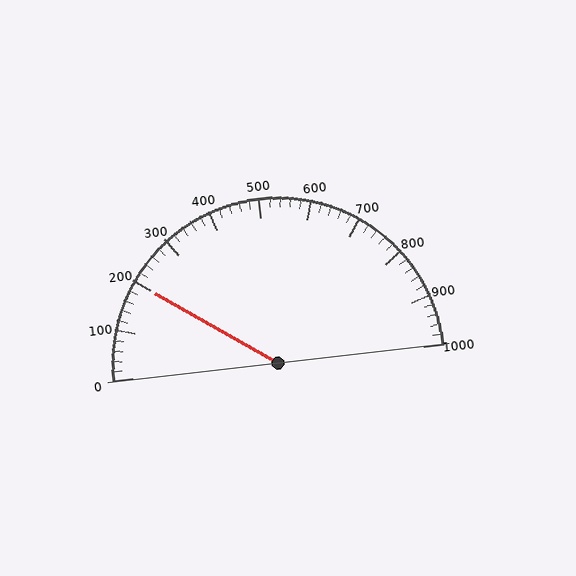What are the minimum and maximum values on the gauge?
The gauge ranges from 0 to 1000.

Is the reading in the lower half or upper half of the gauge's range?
The reading is in the lower half of the range (0 to 1000).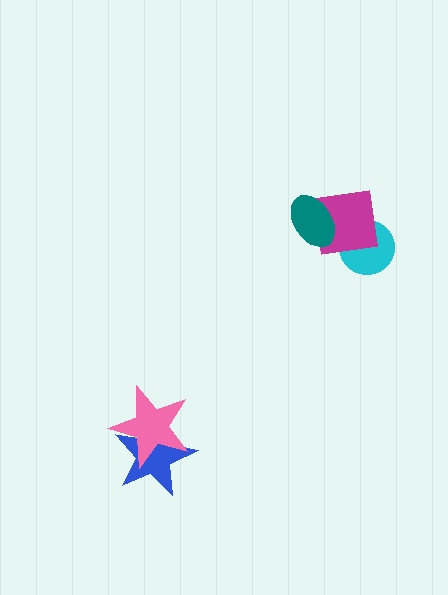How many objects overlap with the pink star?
1 object overlaps with the pink star.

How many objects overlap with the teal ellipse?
1 object overlaps with the teal ellipse.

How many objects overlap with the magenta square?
2 objects overlap with the magenta square.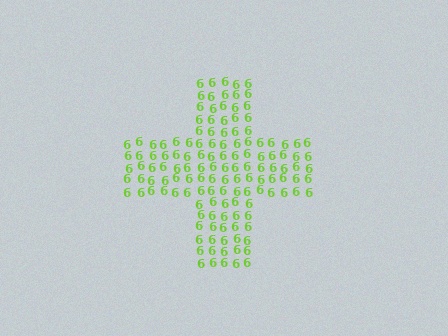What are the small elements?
The small elements are digit 6's.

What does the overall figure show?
The overall figure shows a cross.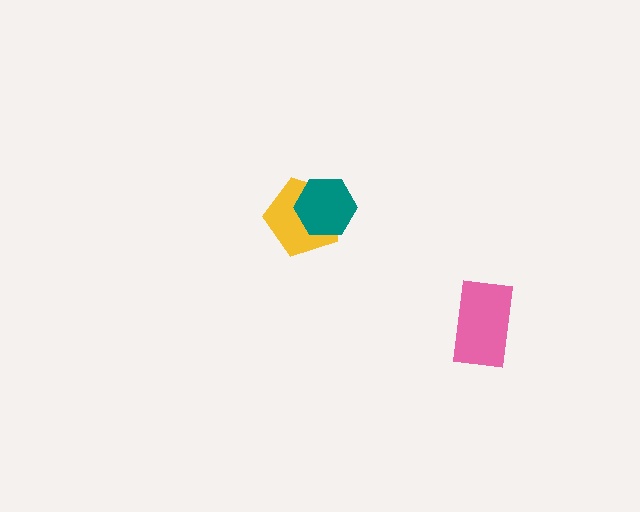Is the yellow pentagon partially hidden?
Yes, it is partially covered by another shape.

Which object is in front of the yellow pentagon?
The teal hexagon is in front of the yellow pentagon.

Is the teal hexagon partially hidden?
No, no other shape covers it.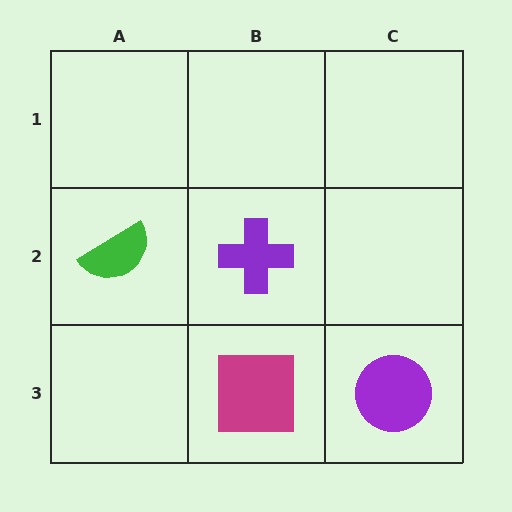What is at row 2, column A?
A green semicircle.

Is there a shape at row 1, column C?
No, that cell is empty.